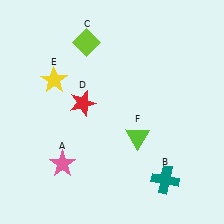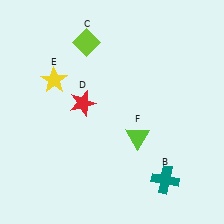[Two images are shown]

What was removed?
The pink star (A) was removed in Image 2.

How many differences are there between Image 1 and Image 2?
There is 1 difference between the two images.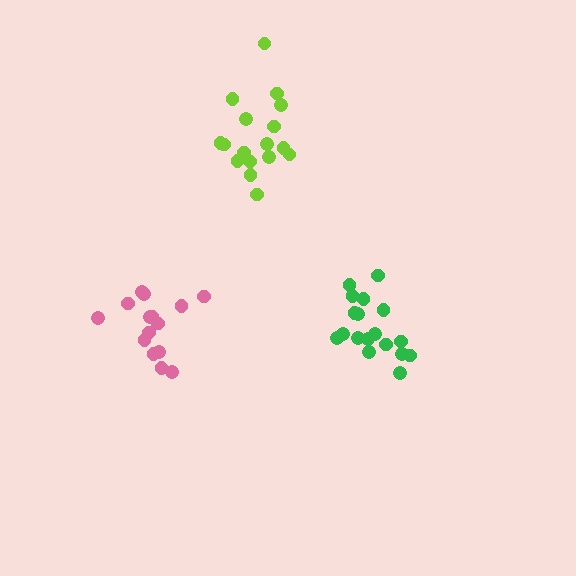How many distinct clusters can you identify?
There are 3 distinct clusters.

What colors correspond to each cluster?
The clusters are colored: green, lime, pink.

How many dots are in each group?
Group 1: 18 dots, Group 2: 17 dots, Group 3: 15 dots (50 total).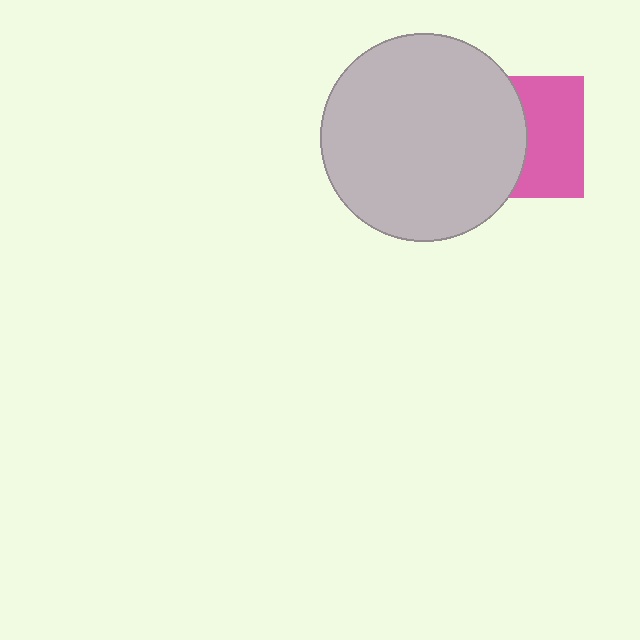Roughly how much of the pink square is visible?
About half of it is visible (roughly 51%).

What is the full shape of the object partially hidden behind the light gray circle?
The partially hidden object is a pink square.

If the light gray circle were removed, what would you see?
You would see the complete pink square.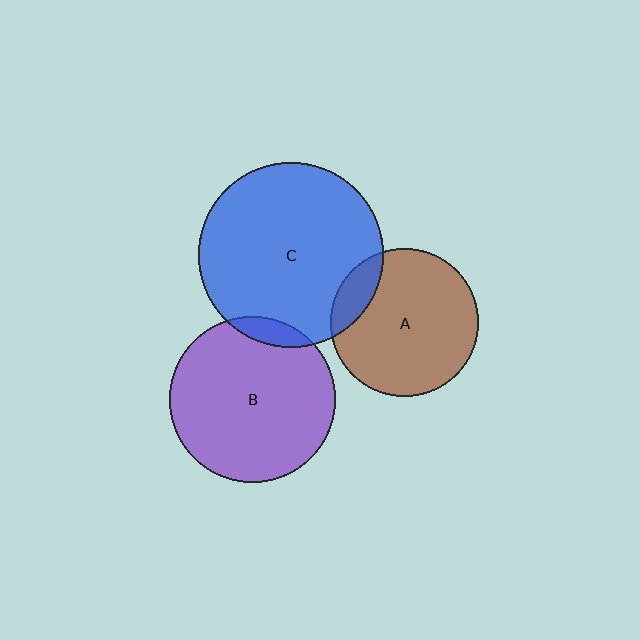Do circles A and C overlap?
Yes.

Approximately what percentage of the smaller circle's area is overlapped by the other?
Approximately 15%.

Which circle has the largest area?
Circle C (blue).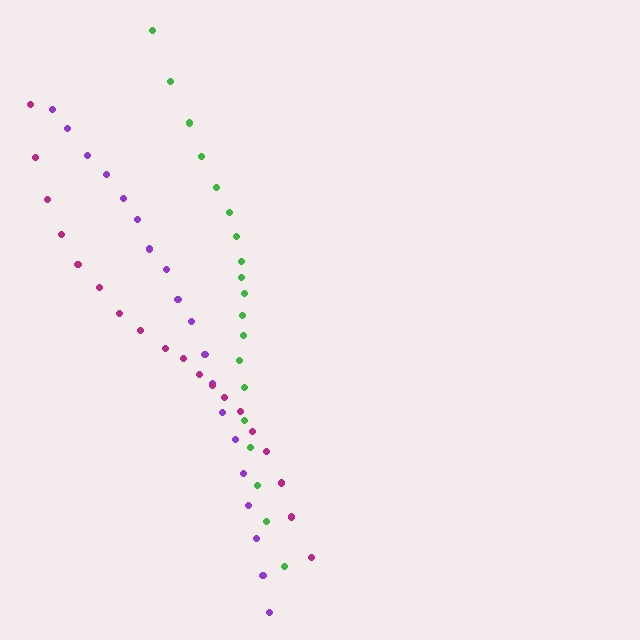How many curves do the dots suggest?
There are 3 distinct paths.